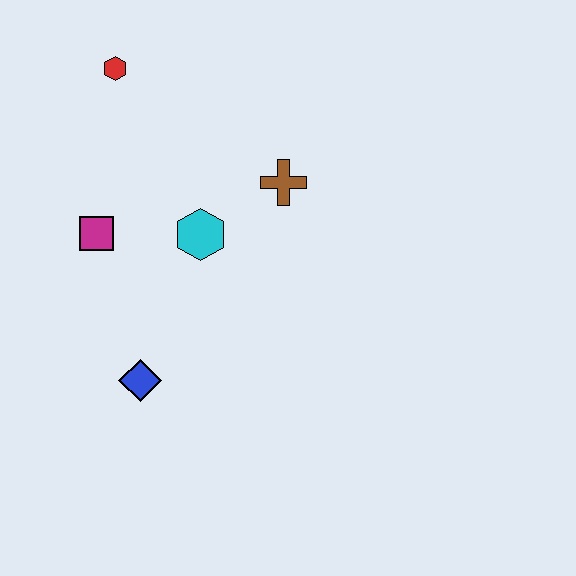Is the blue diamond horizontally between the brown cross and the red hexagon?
Yes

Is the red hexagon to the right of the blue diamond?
No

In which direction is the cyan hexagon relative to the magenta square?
The cyan hexagon is to the right of the magenta square.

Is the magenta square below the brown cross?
Yes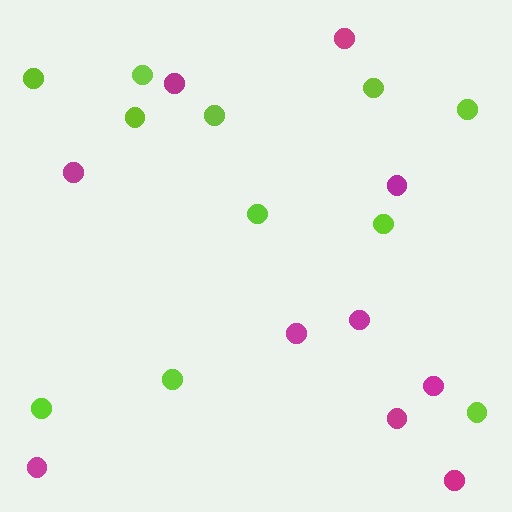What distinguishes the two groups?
There are 2 groups: one group of lime circles (11) and one group of magenta circles (10).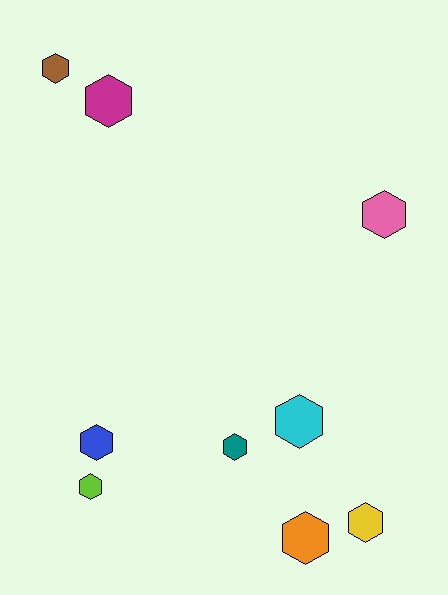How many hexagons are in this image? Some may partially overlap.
There are 9 hexagons.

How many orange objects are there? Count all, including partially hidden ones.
There is 1 orange object.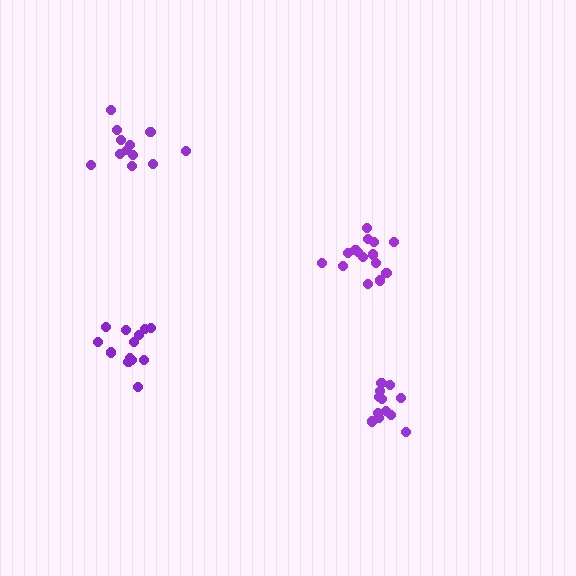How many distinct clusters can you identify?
There are 4 distinct clusters.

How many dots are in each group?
Group 1: 12 dots, Group 2: 12 dots, Group 3: 13 dots, Group 4: 15 dots (52 total).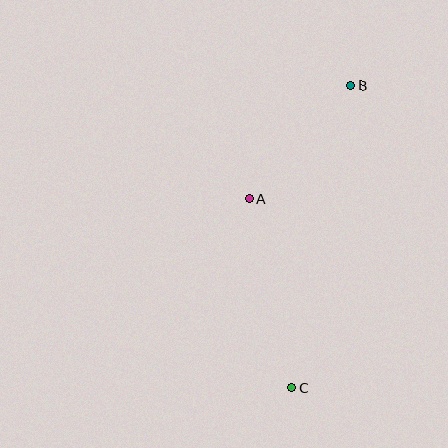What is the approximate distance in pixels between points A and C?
The distance between A and C is approximately 194 pixels.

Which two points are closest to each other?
Points A and B are closest to each other.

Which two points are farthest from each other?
Points B and C are farthest from each other.